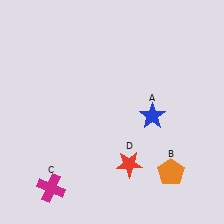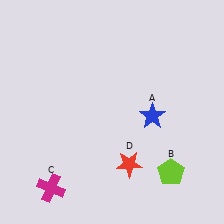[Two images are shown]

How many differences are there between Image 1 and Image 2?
There is 1 difference between the two images.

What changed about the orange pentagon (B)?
In Image 1, B is orange. In Image 2, it changed to lime.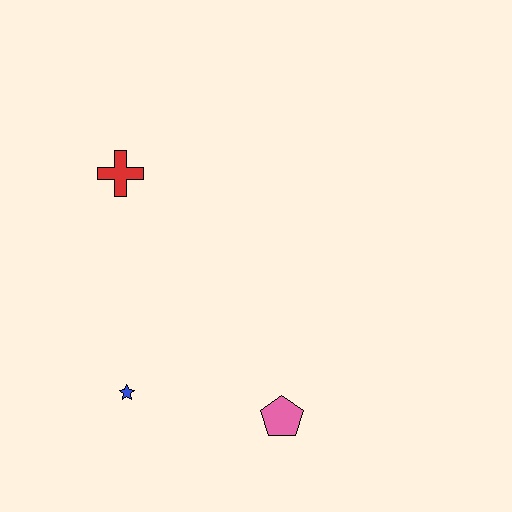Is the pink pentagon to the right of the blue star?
Yes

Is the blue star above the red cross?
No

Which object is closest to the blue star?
The pink pentagon is closest to the blue star.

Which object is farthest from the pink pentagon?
The red cross is farthest from the pink pentagon.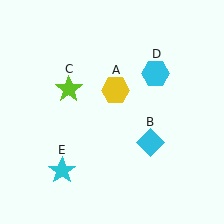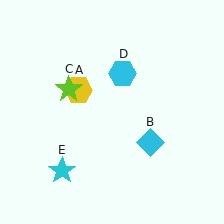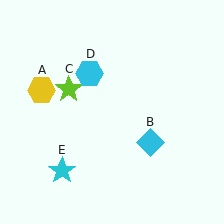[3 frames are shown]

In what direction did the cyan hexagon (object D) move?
The cyan hexagon (object D) moved left.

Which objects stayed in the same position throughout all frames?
Cyan diamond (object B) and lime star (object C) and cyan star (object E) remained stationary.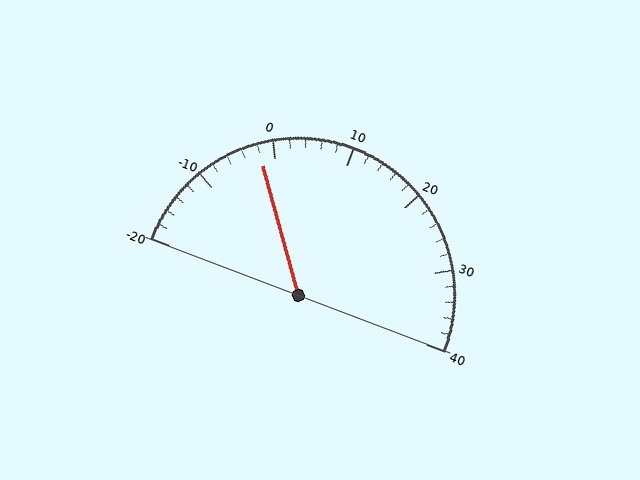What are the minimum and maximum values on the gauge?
The gauge ranges from -20 to 40.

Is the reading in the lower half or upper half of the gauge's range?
The reading is in the lower half of the range (-20 to 40).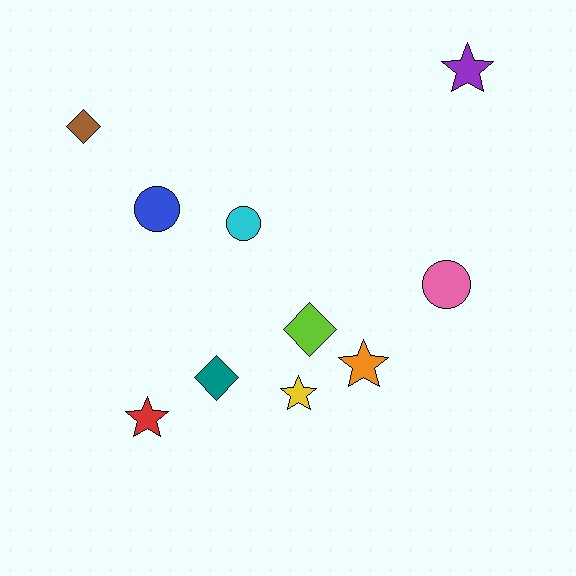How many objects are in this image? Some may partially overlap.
There are 10 objects.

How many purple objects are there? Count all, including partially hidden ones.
There is 1 purple object.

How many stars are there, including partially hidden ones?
There are 4 stars.